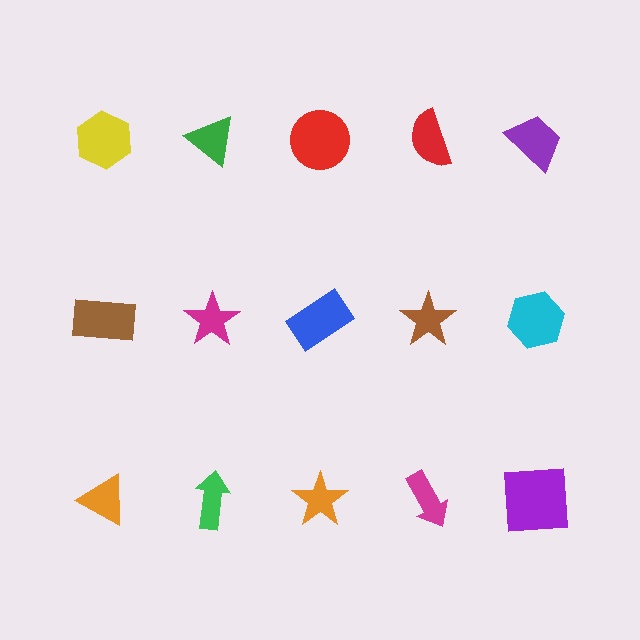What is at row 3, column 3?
An orange star.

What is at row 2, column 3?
A blue rectangle.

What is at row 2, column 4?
A brown star.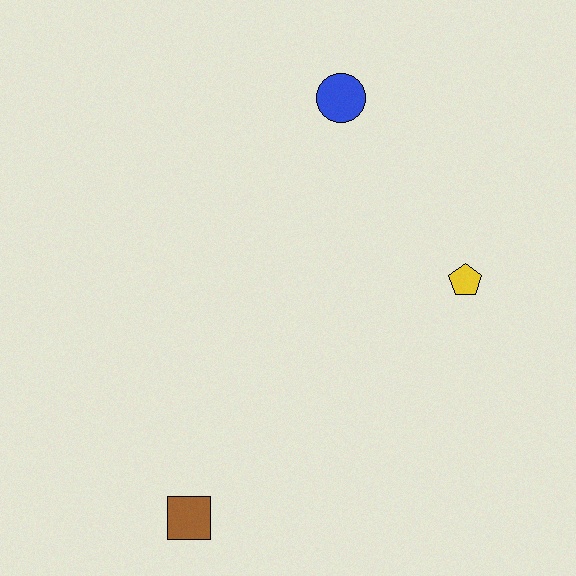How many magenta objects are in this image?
There are no magenta objects.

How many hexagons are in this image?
There are no hexagons.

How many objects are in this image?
There are 3 objects.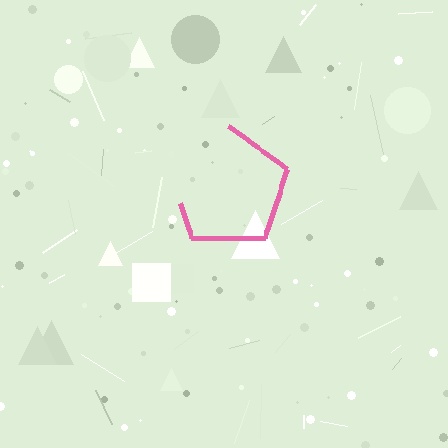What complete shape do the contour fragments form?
The contour fragments form a pentagon.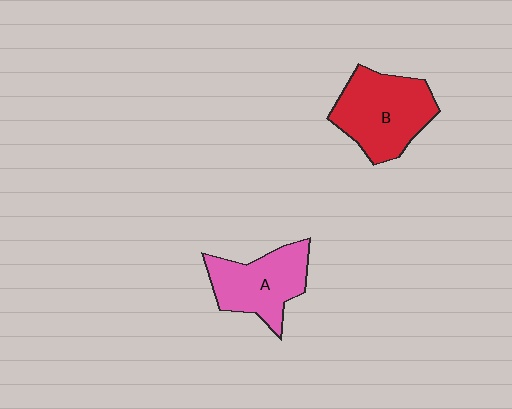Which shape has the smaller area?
Shape A (pink).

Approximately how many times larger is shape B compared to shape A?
Approximately 1.2 times.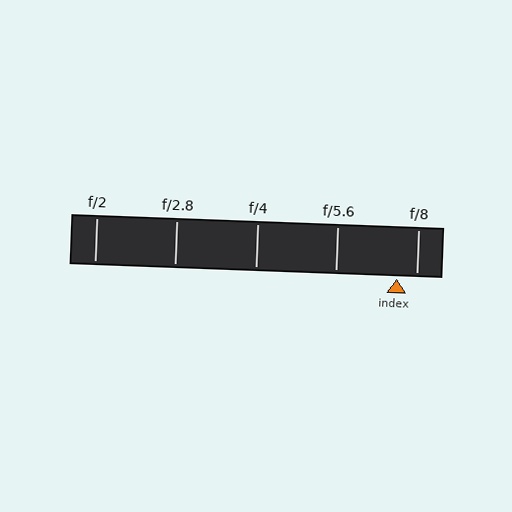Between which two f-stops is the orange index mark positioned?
The index mark is between f/5.6 and f/8.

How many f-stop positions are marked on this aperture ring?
There are 5 f-stop positions marked.